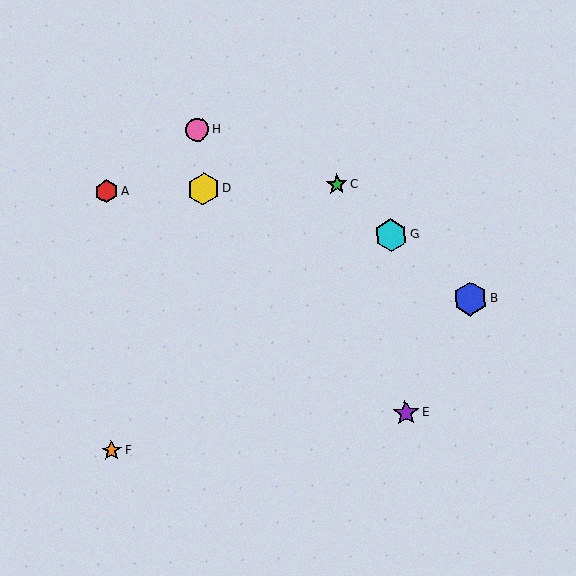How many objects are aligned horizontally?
3 objects (A, C, D) are aligned horizontally.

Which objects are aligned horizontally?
Objects A, C, D are aligned horizontally.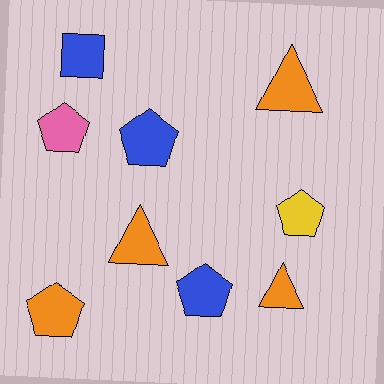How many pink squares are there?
There are no pink squares.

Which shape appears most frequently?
Pentagon, with 5 objects.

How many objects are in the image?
There are 9 objects.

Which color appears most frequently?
Orange, with 4 objects.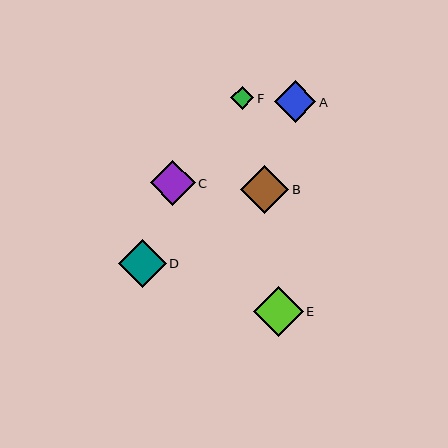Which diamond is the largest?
Diamond E is the largest with a size of approximately 50 pixels.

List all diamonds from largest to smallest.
From largest to smallest: E, B, D, C, A, F.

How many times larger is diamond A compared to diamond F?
Diamond A is approximately 1.8 times the size of diamond F.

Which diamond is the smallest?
Diamond F is the smallest with a size of approximately 23 pixels.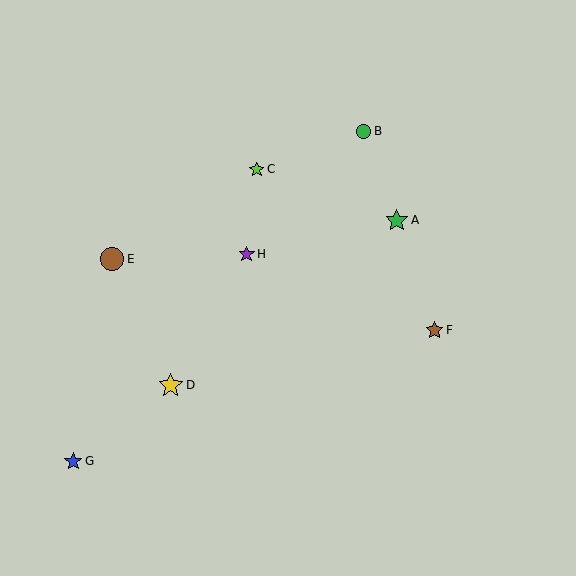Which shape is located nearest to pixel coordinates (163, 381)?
The yellow star (labeled D) at (171, 385) is nearest to that location.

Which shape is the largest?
The yellow star (labeled D) is the largest.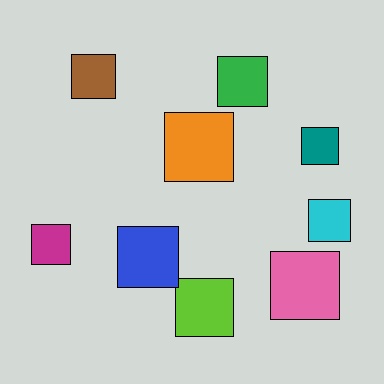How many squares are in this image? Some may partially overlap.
There are 9 squares.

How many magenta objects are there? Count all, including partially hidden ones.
There is 1 magenta object.